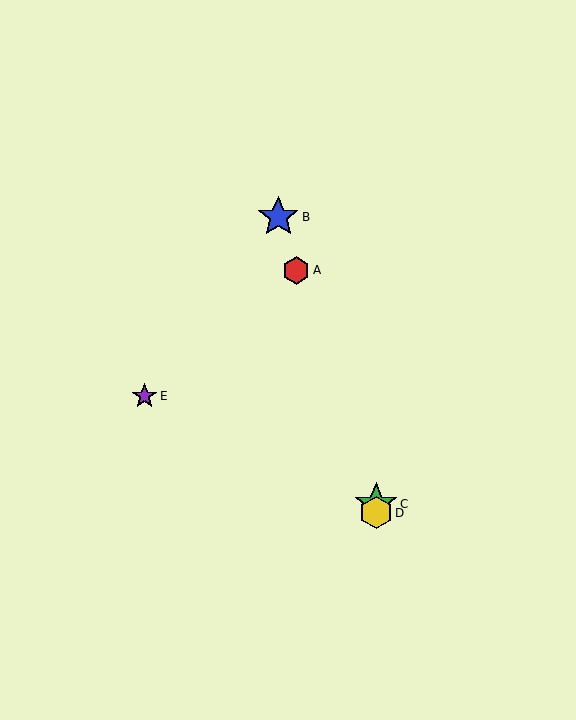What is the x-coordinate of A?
Object A is at x≈296.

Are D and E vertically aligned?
No, D is at x≈376 and E is at x≈145.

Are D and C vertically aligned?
Yes, both are at x≈376.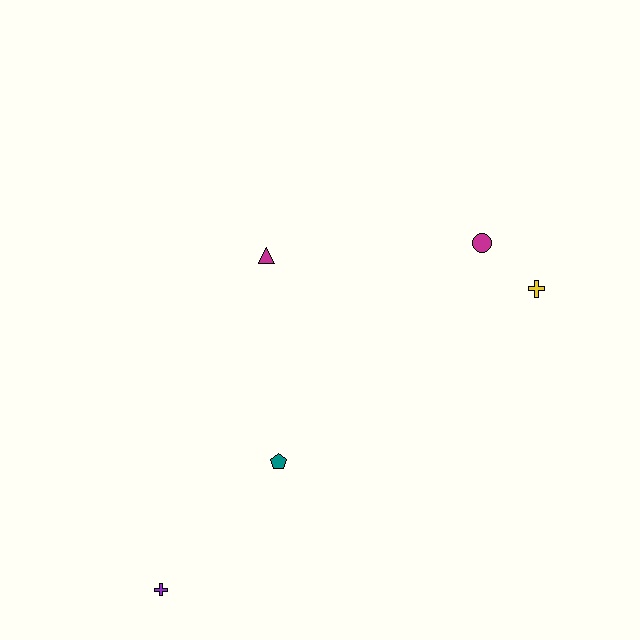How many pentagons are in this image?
There is 1 pentagon.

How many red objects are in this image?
There are no red objects.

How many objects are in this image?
There are 5 objects.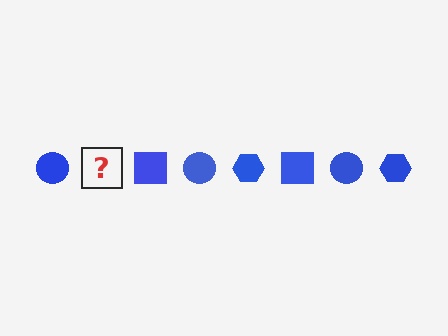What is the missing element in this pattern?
The missing element is a blue hexagon.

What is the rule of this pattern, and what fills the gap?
The rule is that the pattern cycles through circle, hexagon, square shapes in blue. The gap should be filled with a blue hexagon.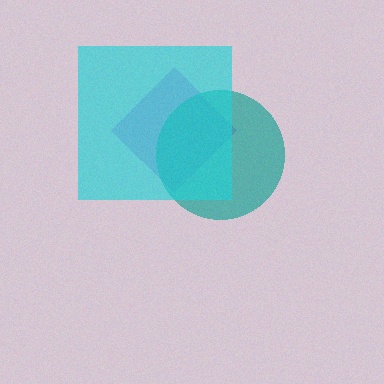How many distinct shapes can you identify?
There are 3 distinct shapes: a purple diamond, a teal circle, a cyan square.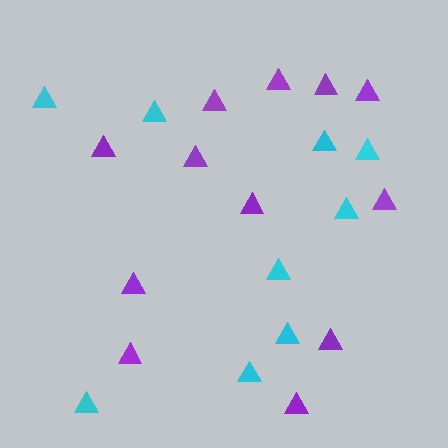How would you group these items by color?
There are 2 groups: one group of purple triangles (12) and one group of cyan triangles (9).